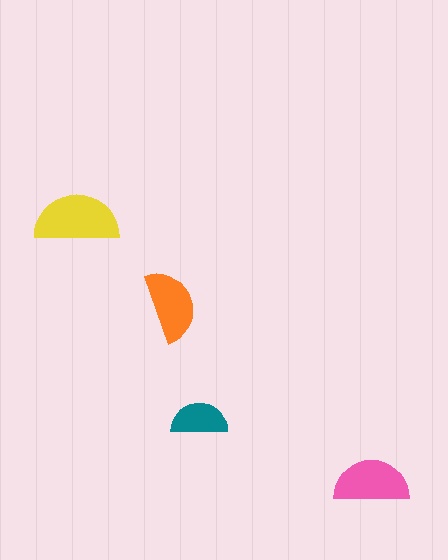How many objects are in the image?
There are 4 objects in the image.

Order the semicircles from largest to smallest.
the yellow one, the pink one, the orange one, the teal one.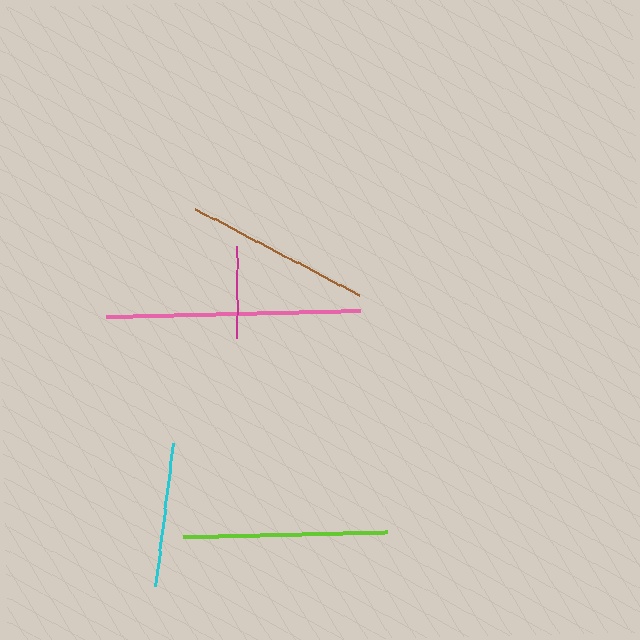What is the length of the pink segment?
The pink segment is approximately 254 pixels long.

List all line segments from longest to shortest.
From longest to shortest: pink, lime, brown, cyan, magenta.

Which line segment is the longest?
The pink line is the longest at approximately 254 pixels.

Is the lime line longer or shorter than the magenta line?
The lime line is longer than the magenta line.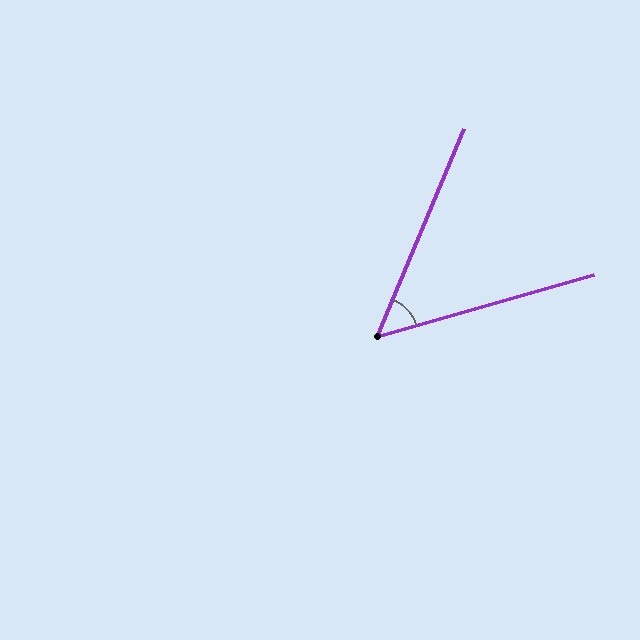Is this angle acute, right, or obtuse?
It is acute.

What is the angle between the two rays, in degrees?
Approximately 51 degrees.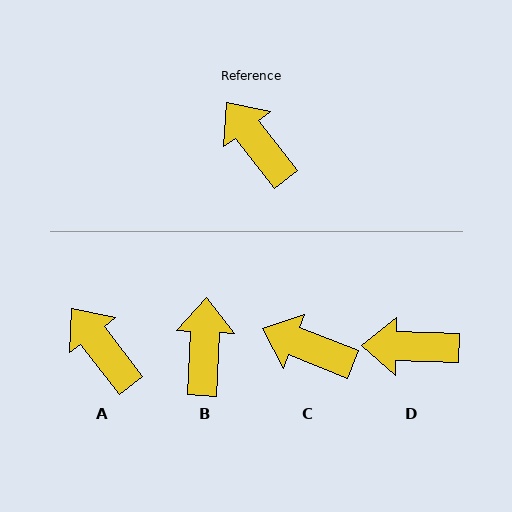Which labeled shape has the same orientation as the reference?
A.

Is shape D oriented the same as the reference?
No, it is off by about 51 degrees.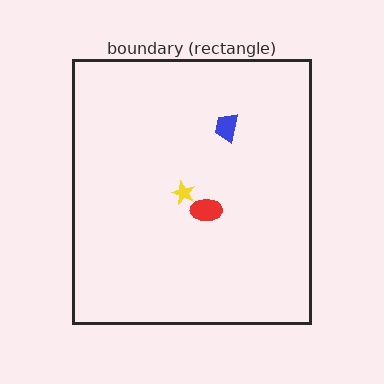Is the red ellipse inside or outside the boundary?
Inside.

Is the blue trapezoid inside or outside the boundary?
Inside.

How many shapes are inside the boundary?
3 inside, 0 outside.